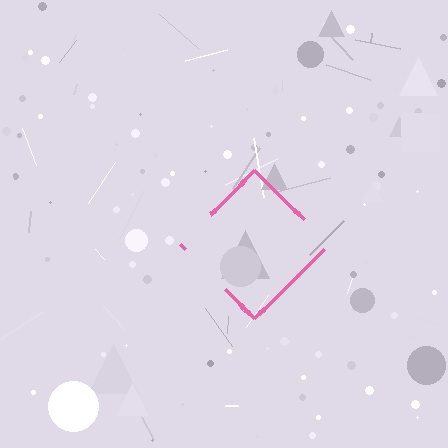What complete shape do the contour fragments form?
The contour fragments form a diamond.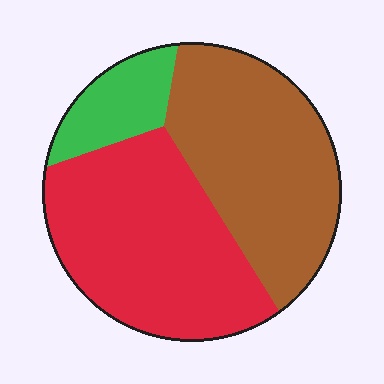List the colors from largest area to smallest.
From largest to smallest: red, brown, green.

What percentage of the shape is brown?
Brown covers roughly 40% of the shape.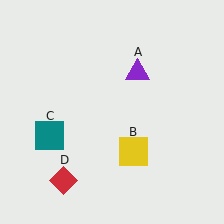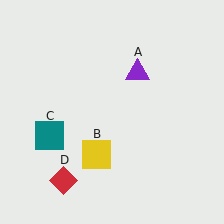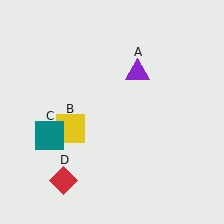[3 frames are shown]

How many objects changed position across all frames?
1 object changed position: yellow square (object B).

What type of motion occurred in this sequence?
The yellow square (object B) rotated clockwise around the center of the scene.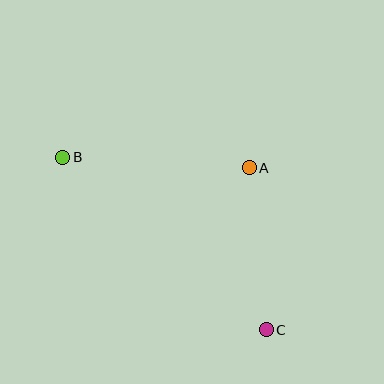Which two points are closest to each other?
Points A and C are closest to each other.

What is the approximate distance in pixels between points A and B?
The distance between A and B is approximately 187 pixels.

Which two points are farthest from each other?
Points B and C are farthest from each other.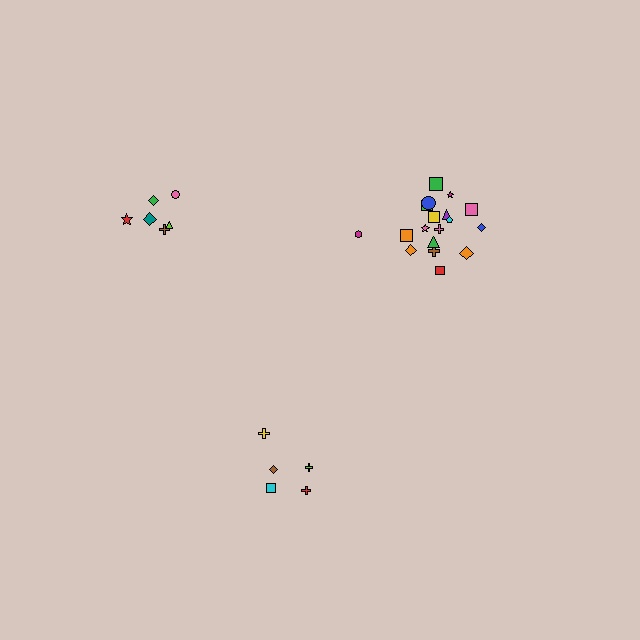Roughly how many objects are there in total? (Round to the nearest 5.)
Roughly 30 objects in total.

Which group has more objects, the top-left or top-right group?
The top-right group.